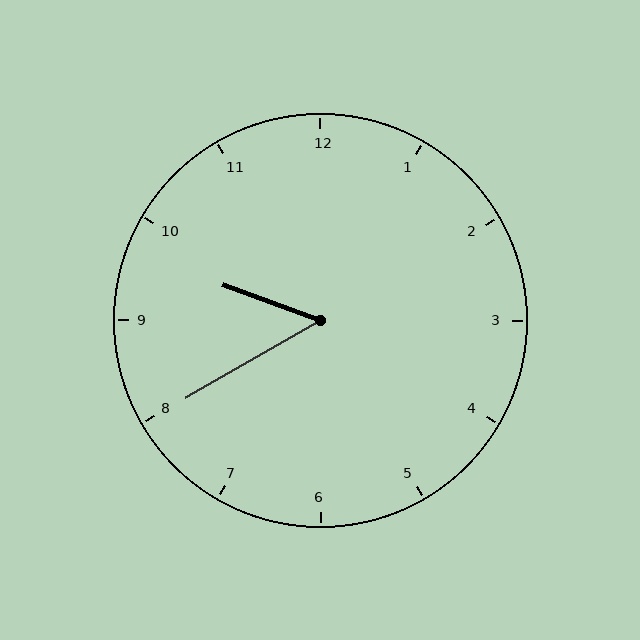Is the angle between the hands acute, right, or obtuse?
It is acute.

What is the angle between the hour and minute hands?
Approximately 50 degrees.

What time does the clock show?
9:40.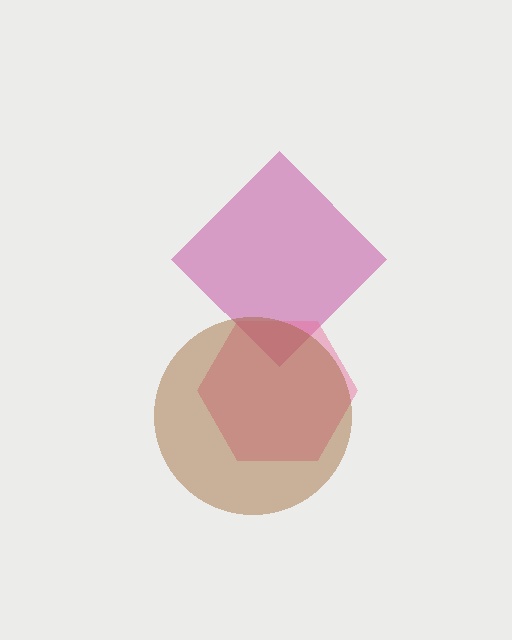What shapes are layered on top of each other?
The layered shapes are: a magenta diamond, a pink hexagon, a brown circle.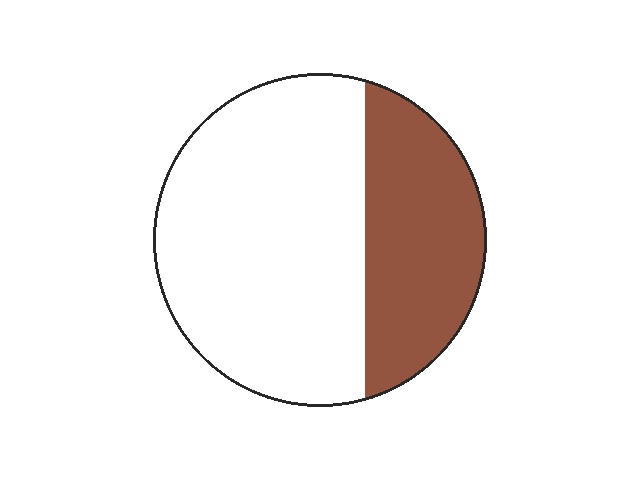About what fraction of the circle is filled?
About one third (1/3).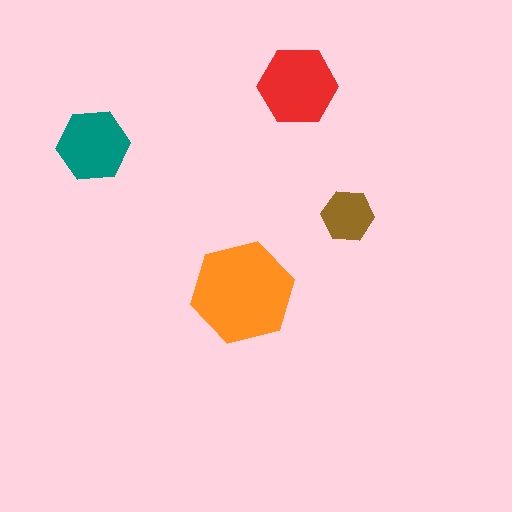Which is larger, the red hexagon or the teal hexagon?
The red one.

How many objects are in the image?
There are 4 objects in the image.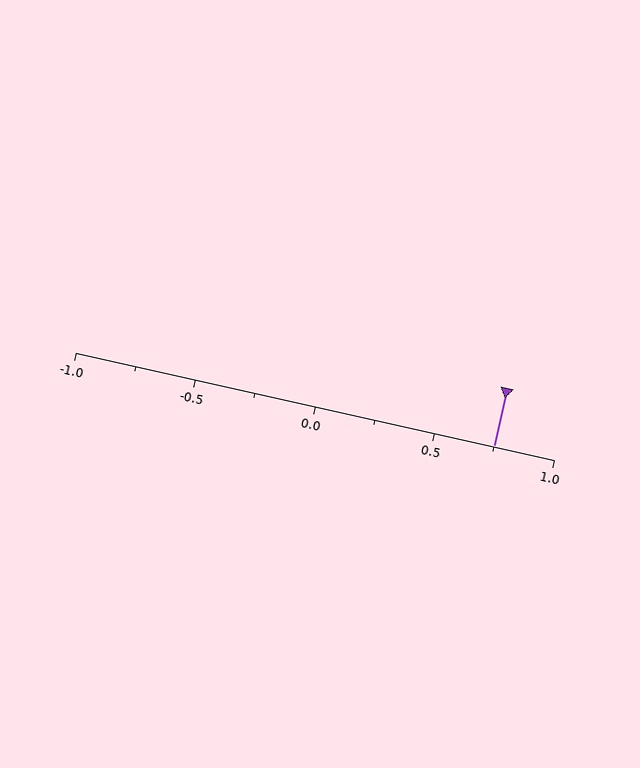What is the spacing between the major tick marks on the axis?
The major ticks are spaced 0.5 apart.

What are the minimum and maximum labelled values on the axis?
The axis runs from -1.0 to 1.0.